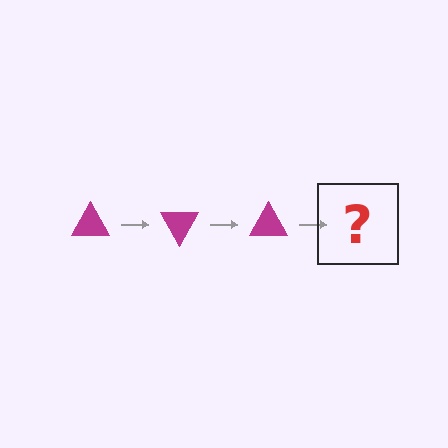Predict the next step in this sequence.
The next step is a magenta triangle rotated 180 degrees.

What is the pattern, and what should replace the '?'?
The pattern is that the triangle rotates 60 degrees each step. The '?' should be a magenta triangle rotated 180 degrees.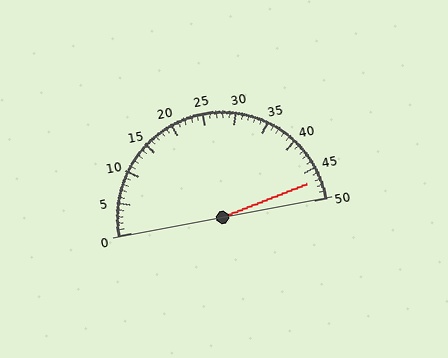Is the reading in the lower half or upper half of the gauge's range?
The reading is in the upper half of the range (0 to 50).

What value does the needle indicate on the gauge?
The needle indicates approximately 47.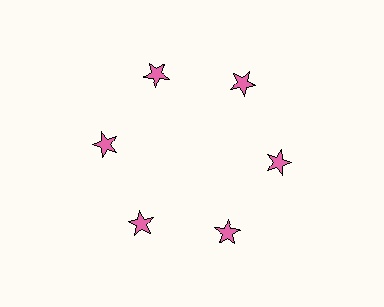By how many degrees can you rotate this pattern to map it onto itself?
The pattern maps onto itself every 60 degrees of rotation.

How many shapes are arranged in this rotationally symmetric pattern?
There are 6 shapes, arranged in 6 groups of 1.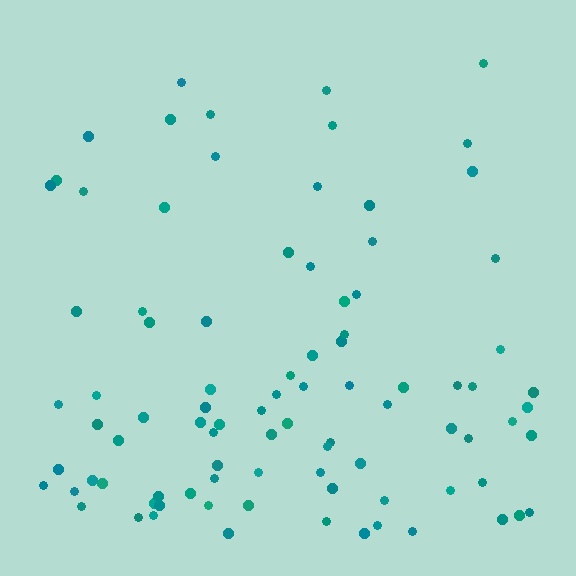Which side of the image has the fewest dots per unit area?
The top.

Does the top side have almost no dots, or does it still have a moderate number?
Still a moderate number, just noticeably fewer than the bottom.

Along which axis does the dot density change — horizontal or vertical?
Vertical.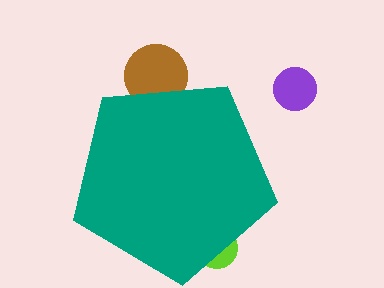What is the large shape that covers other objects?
A teal pentagon.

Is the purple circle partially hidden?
No, the purple circle is fully visible.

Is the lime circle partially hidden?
Yes, the lime circle is partially hidden behind the teal pentagon.